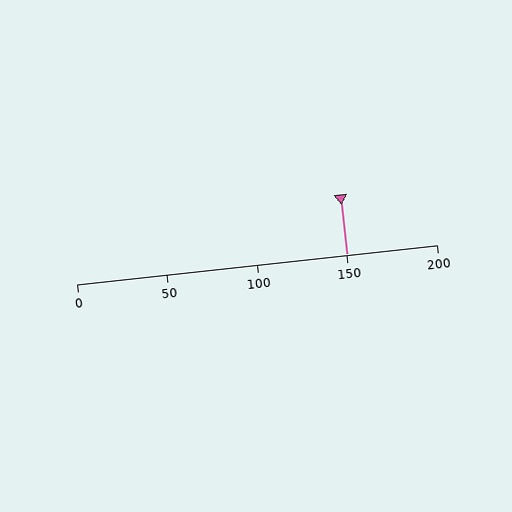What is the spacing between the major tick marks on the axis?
The major ticks are spaced 50 apart.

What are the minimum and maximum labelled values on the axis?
The axis runs from 0 to 200.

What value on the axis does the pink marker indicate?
The marker indicates approximately 150.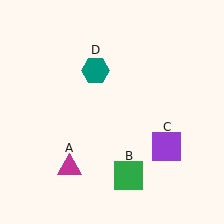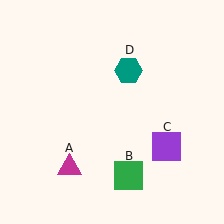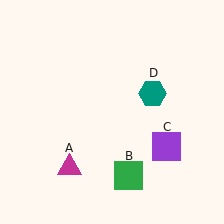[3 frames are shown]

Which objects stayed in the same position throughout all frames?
Magenta triangle (object A) and green square (object B) and purple square (object C) remained stationary.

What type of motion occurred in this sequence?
The teal hexagon (object D) rotated clockwise around the center of the scene.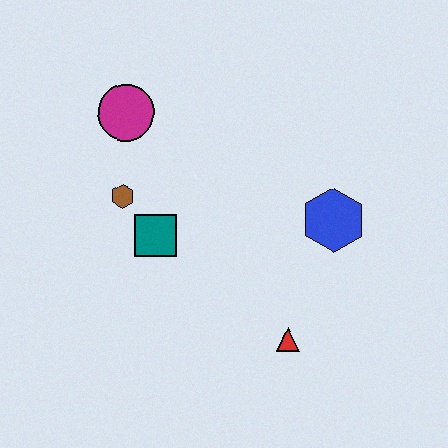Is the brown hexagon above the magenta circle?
No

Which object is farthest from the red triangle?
The magenta circle is farthest from the red triangle.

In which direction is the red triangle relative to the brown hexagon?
The red triangle is to the right of the brown hexagon.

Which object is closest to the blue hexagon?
The red triangle is closest to the blue hexagon.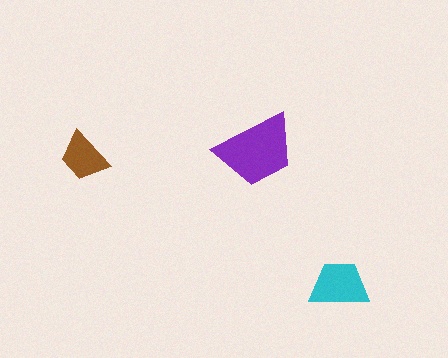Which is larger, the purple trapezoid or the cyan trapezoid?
The purple one.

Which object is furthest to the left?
The brown trapezoid is leftmost.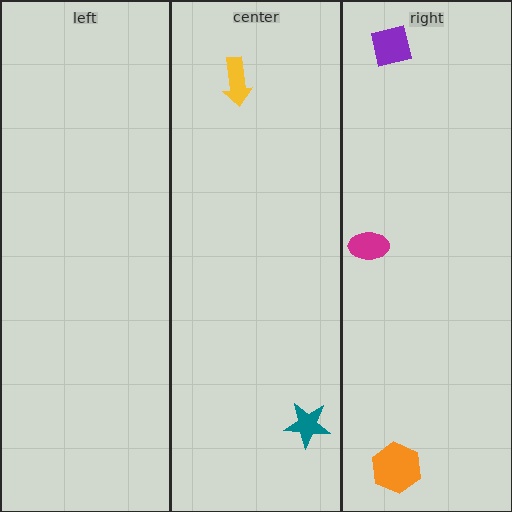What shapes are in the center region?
The teal star, the yellow arrow.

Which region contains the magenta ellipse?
The right region.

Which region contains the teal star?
The center region.